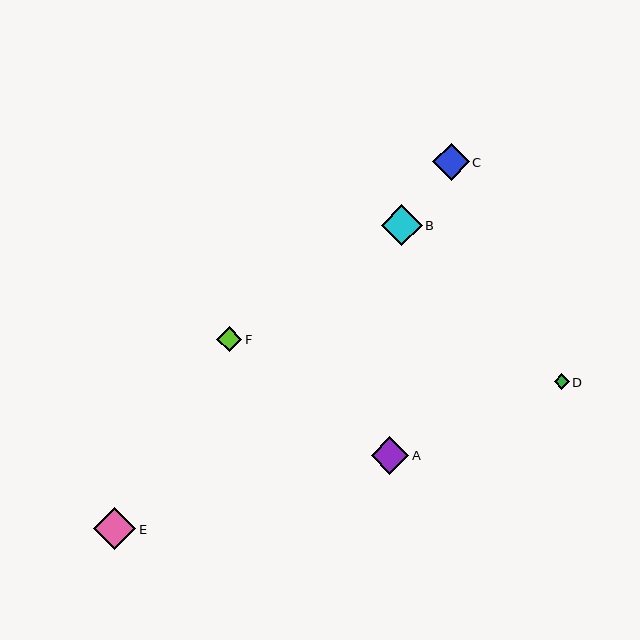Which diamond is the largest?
Diamond E is the largest with a size of approximately 42 pixels.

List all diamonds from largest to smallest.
From largest to smallest: E, B, A, C, F, D.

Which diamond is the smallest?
Diamond D is the smallest with a size of approximately 15 pixels.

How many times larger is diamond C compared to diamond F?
Diamond C is approximately 1.4 times the size of diamond F.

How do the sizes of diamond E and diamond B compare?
Diamond E and diamond B are approximately the same size.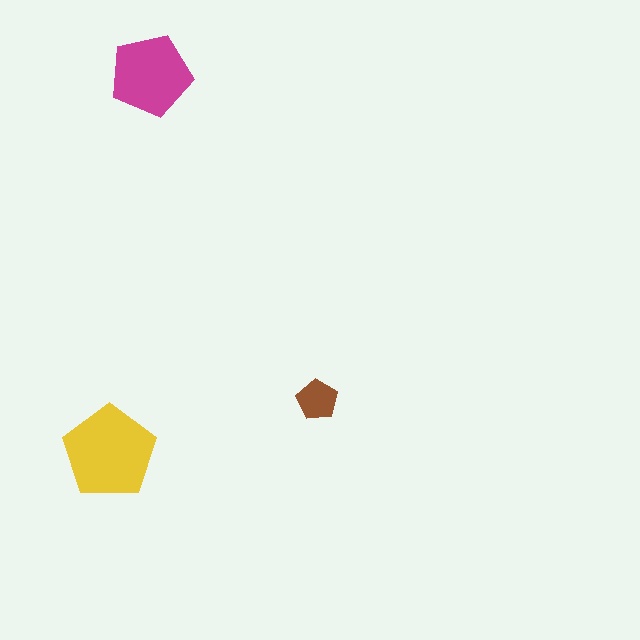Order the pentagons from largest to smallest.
the yellow one, the magenta one, the brown one.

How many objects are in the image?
There are 3 objects in the image.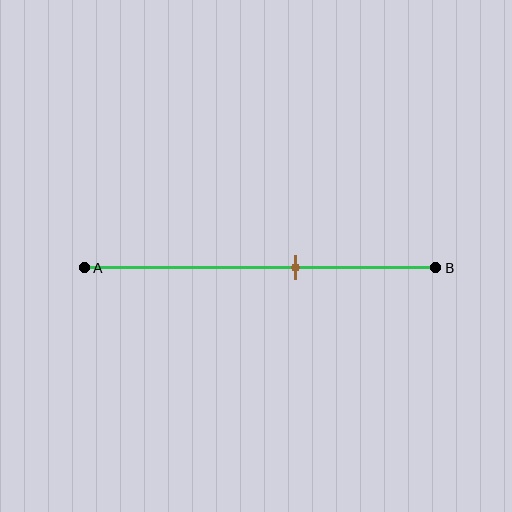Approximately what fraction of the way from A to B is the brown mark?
The brown mark is approximately 60% of the way from A to B.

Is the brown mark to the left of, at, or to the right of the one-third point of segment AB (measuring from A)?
The brown mark is to the right of the one-third point of segment AB.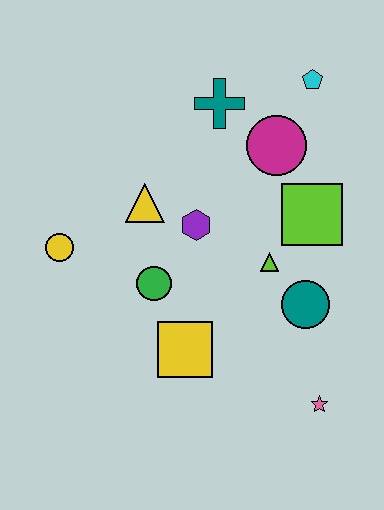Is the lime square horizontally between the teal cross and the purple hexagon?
No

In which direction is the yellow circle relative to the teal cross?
The yellow circle is to the left of the teal cross.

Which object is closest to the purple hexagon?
The yellow triangle is closest to the purple hexagon.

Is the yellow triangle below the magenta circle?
Yes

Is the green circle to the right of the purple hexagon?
No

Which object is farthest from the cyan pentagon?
The pink star is farthest from the cyan pentagon.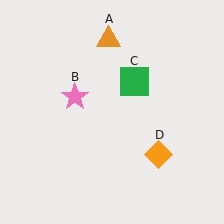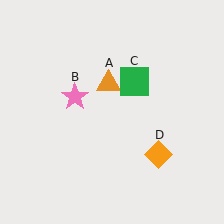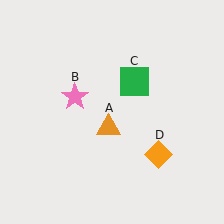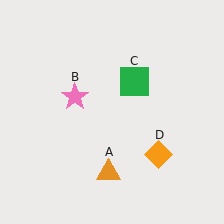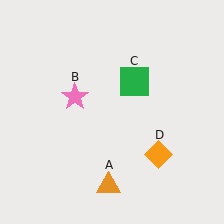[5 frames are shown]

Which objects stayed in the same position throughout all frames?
Pink star (object B) and green square (object C) and orange diamond (object D) remained stationary.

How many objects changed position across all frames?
1 object changed position: orange triangle (object A).